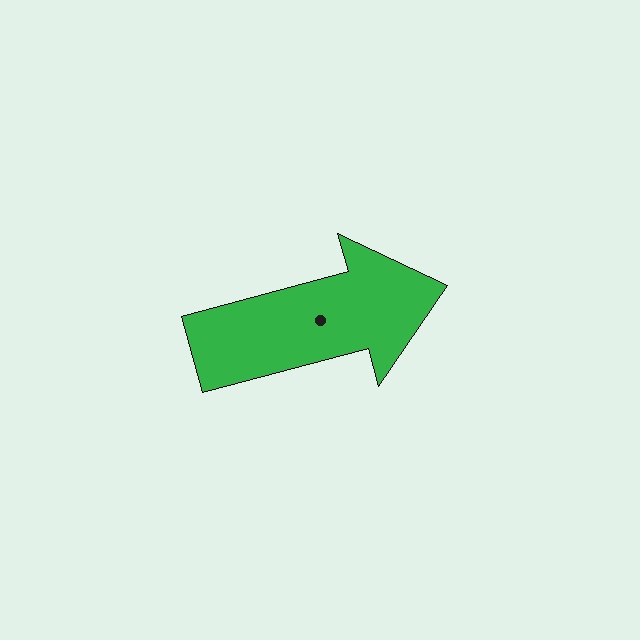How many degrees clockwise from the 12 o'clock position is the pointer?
Approximately 75 degrees.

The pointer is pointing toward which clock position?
Roughly 2 o'clock.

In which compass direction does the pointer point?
East.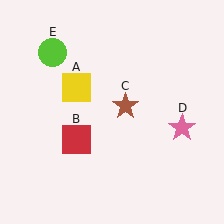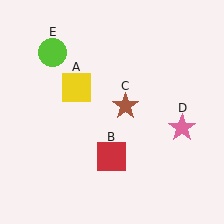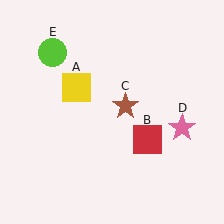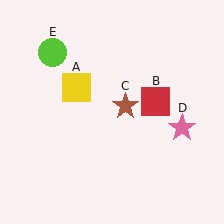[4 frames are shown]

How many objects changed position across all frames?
1 object changed position: red square (object B).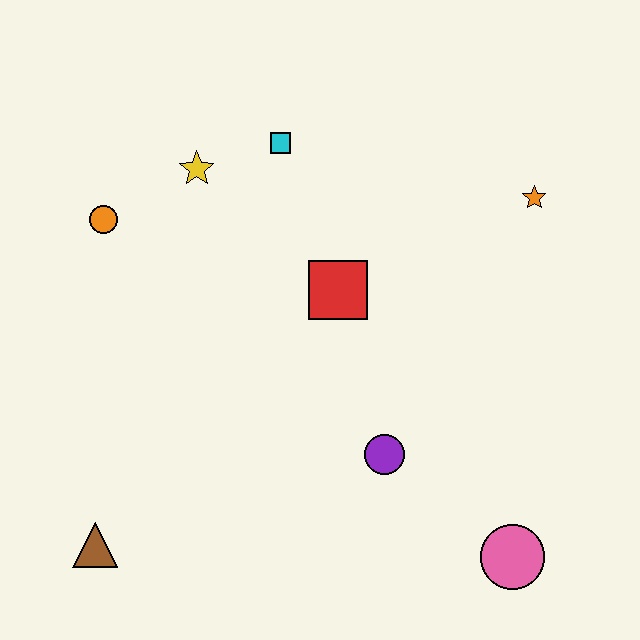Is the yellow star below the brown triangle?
No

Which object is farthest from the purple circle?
The orange circle is farthest from the purple circle.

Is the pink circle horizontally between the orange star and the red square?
Yes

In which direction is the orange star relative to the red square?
The orange star is to the right of the red square.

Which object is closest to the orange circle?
The yellow star is closest to the orange circle.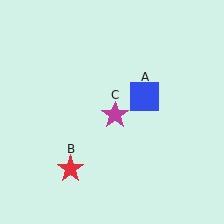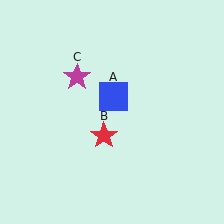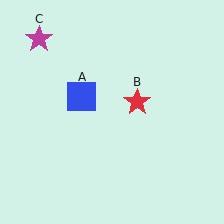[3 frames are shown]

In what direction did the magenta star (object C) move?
The magenta star (object C) moved up and to the left.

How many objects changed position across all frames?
3 objects changed position: blue square (object A), red star (object B), magenta star (object C).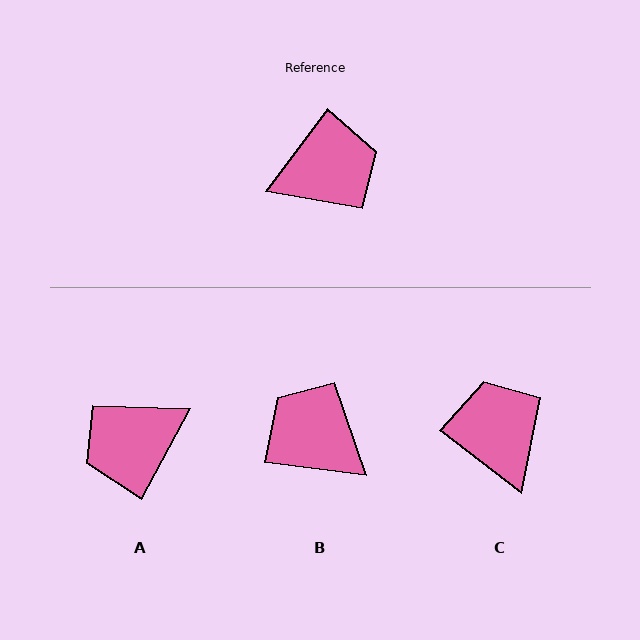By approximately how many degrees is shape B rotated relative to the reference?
Approximately 120 degrees counter-clockwise.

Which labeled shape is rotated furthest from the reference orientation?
A, about 172 degrees away.